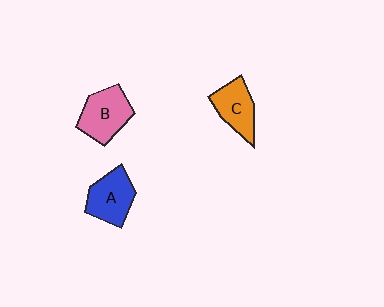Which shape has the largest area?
Shape B (pink).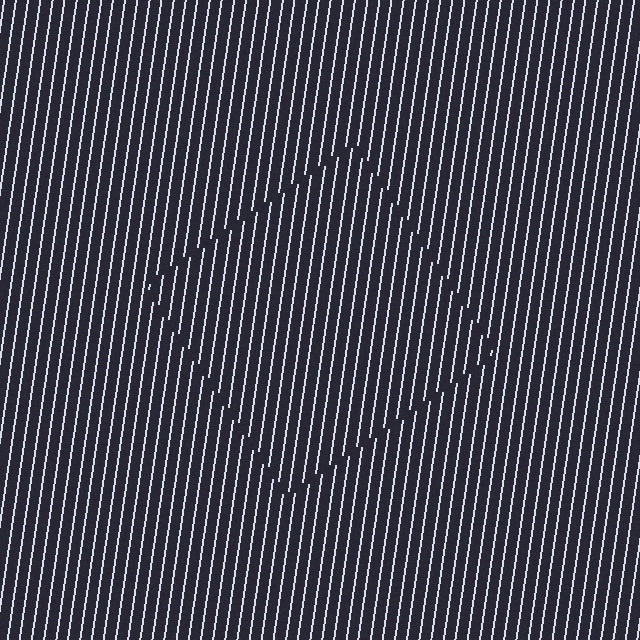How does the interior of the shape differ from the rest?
The interior of the shape contains the same grating, shifted by half a period — the contour is defined by the phase discontinuity where line-ends from the inner and outer gratings abut.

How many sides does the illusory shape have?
4 sides — the line-ends trace a square.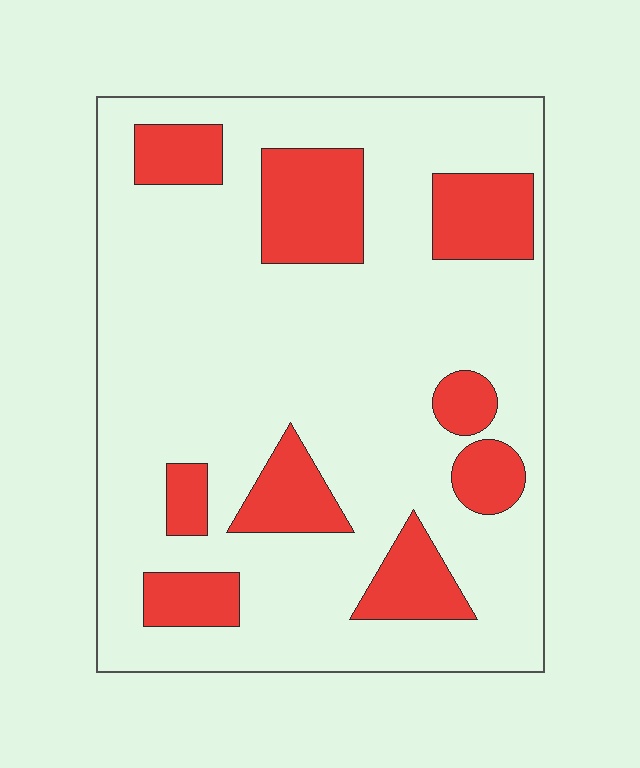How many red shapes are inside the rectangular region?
9.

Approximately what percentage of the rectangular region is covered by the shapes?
Approximately 20%.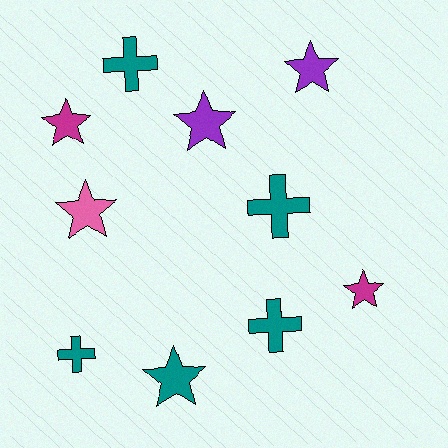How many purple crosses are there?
There are no purple crosses.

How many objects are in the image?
There are 10 objects.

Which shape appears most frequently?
Star, with 6 objects.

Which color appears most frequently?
Teal, with 5 objects.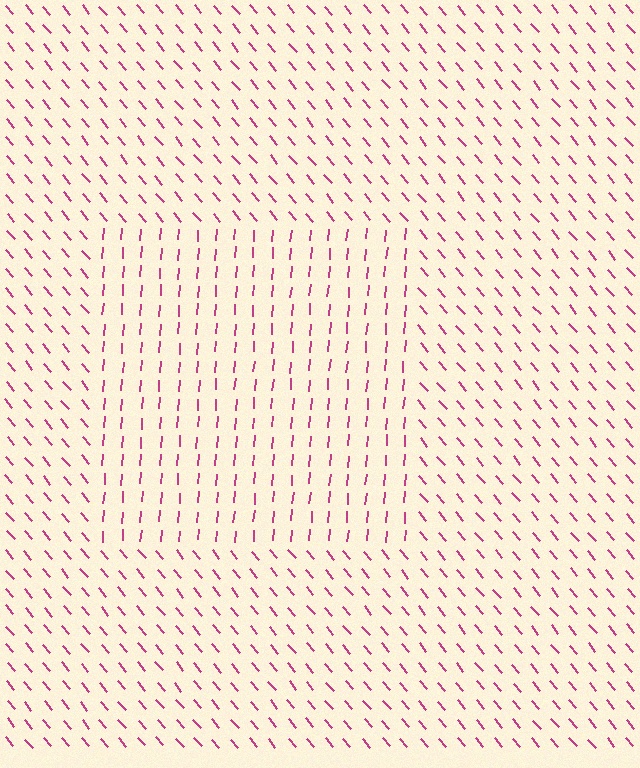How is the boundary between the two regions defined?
The boundary is defined purely by a change in line orientation (approximately 45 degrees difference). All lines are the same color and thickness.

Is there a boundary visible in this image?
Yes, there is a texture boundary formed by a change in line orientation.